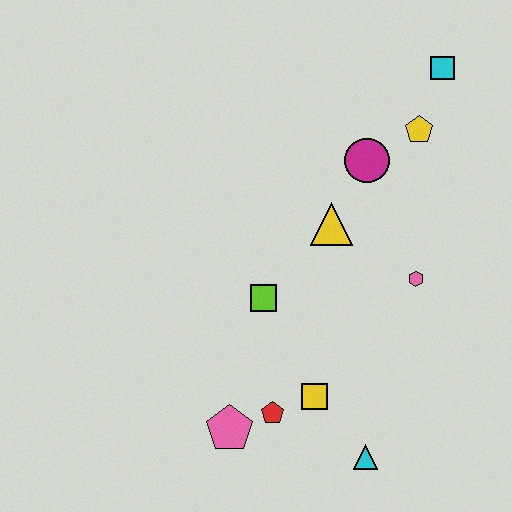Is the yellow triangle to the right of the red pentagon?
Yes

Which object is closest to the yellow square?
The red pentagon is closest to the yellow square.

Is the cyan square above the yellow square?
Yes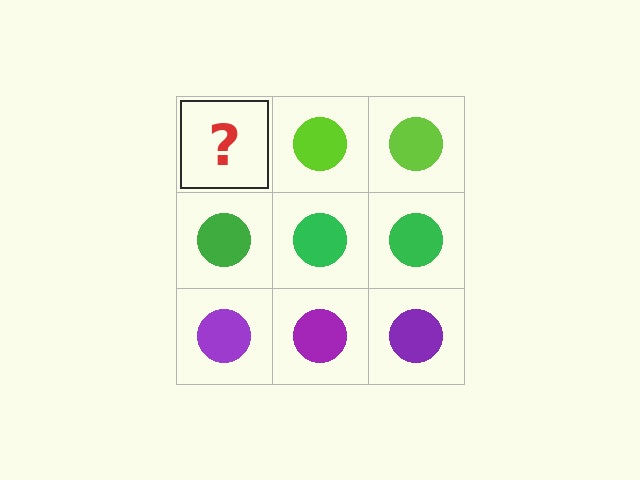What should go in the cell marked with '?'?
The missing cell should contain a lime circle.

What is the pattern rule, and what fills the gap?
The rule is that each row has a consistent color. The gap should be filled with a lime circle.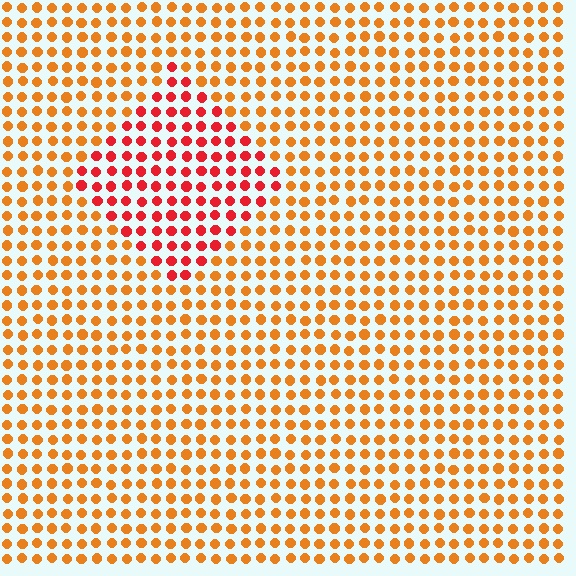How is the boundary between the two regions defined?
The boundary is defined purely by a slight shift in hue (about 34 degrees). Spacing, size, and orientation are identical on both sides.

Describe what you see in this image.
The image is filled with small orange elements in a uniform arrangement. A diamond-shaped region is visible where the elements are tinted to a slightly different hue, forming a subtle color boundary.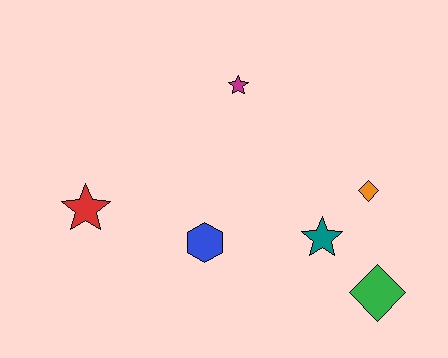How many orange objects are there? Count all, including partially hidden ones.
There is 1 orange object.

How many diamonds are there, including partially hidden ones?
There are 2 diamonds.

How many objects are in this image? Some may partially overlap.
There are 6 objects.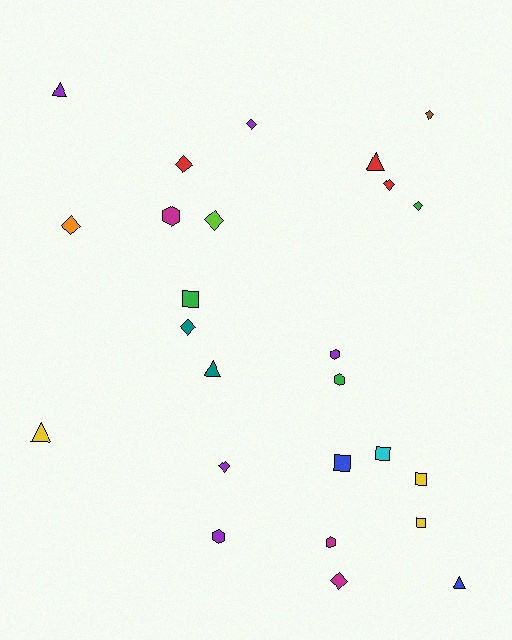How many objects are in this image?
There are 25 objects.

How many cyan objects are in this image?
There is 1 cyan object.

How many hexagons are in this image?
There are 5 hexagons.